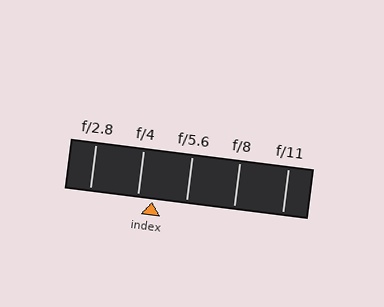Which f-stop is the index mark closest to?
The index mark is closest to f/4.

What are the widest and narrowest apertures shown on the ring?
The widest aperture shown is f/2.8 and the narrowest is f/11.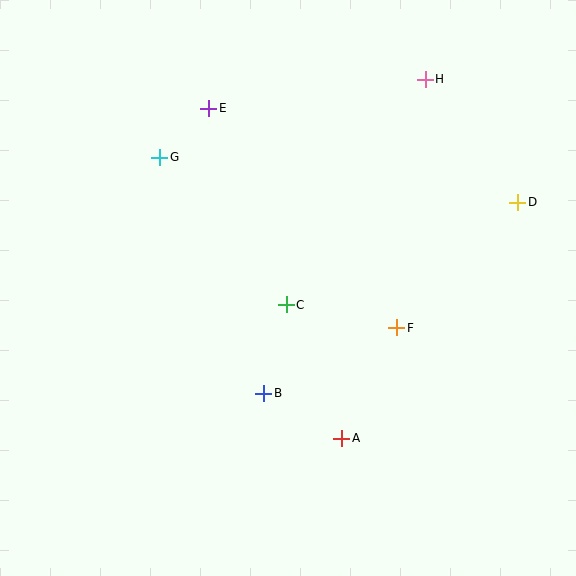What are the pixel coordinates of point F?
Point F is at (397, 328).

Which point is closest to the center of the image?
Point C at (286, 305) is closest to the center.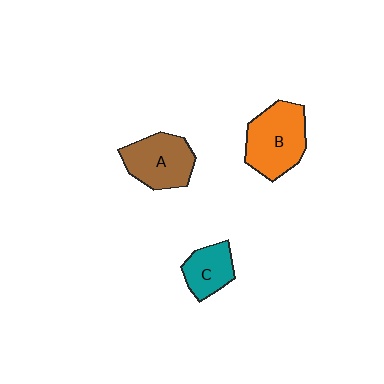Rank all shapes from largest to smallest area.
From largest to smallest: B (orange), A (brown), C (teal).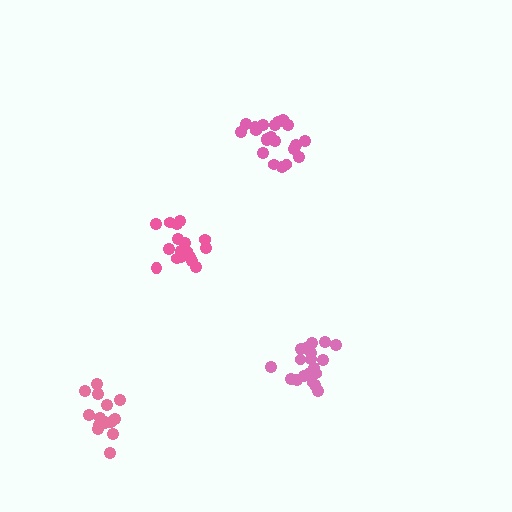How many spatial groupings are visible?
There are 4 spatial groupings.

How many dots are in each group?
Group 1: 21 dots, Group 2: 18 dots, Group 3: 20 dots, Group 4: 16 dots (75 total).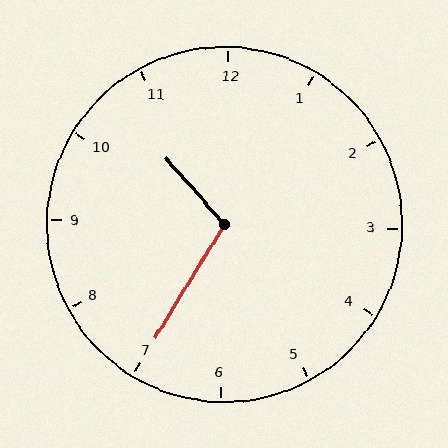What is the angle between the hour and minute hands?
Approximately 108 degrees.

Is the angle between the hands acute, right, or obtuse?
It is obtuse.